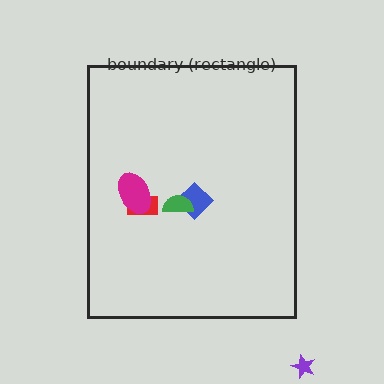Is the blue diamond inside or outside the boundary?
Inside.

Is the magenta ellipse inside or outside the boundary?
Inside.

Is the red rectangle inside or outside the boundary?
Inside.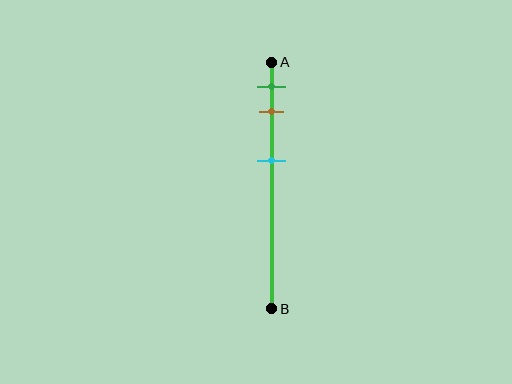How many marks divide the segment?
There are 3 marks dividing the segment.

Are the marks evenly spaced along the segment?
No, the marks are not evenly spaced.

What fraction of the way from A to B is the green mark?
The green mark is approximately 10% (0.1) of the way from A to B.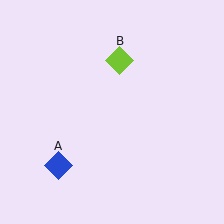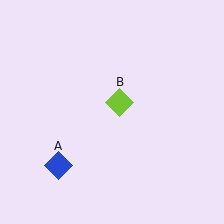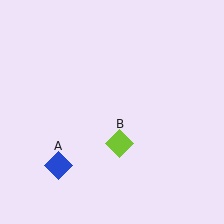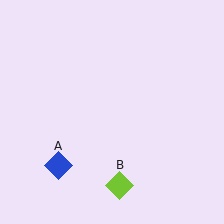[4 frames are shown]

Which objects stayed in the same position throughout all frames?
Blue diamond (object A) remained stationary.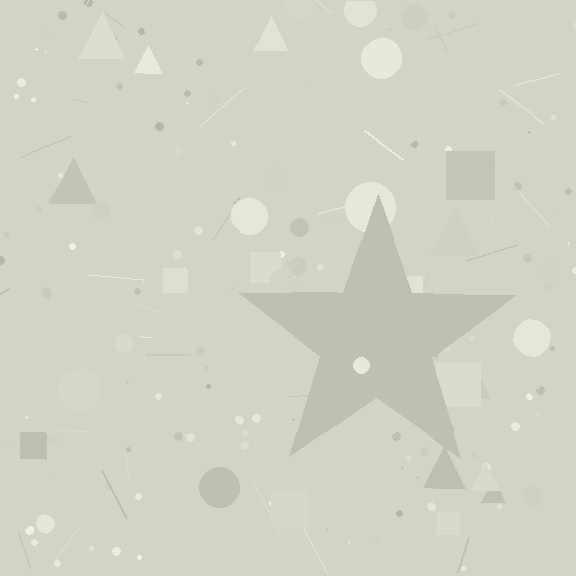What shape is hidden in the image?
A star is hidden in the image.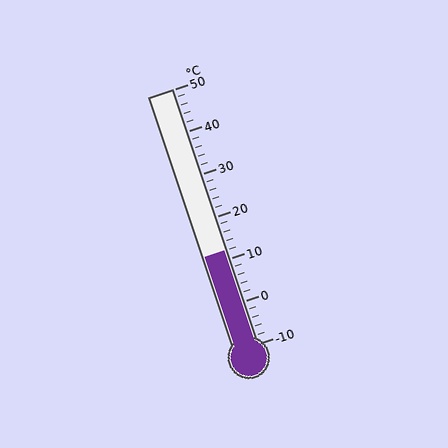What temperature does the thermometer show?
The thermometer shows approximately 12°C.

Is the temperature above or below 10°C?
The temperature is above 10°C.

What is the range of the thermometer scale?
The thermometer scale ranges from -10°C to 50°C.